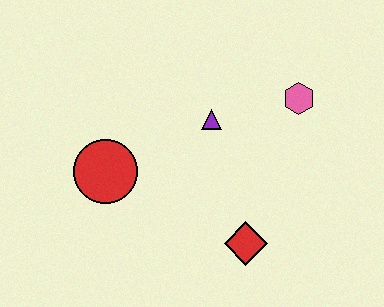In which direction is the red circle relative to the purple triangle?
The red circle is to the left of the purple triangle.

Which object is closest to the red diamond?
The purple triangle is closest to the red diamond.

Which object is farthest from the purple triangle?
The red diamond is farthest from the purple triangle.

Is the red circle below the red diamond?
No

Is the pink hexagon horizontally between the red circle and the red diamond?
No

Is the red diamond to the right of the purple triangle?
Yes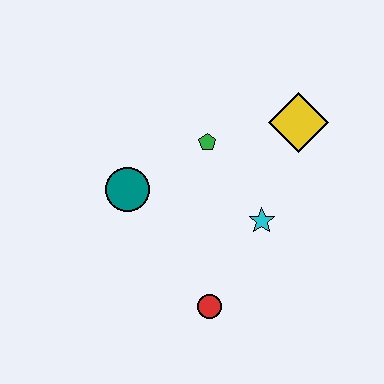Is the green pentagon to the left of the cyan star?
Yes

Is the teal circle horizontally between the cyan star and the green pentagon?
No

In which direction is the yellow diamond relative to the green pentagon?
The yellow diamond is to the right of the green pentagon.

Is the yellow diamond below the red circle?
No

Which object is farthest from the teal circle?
The yellow diamond is farthest from the teal circle.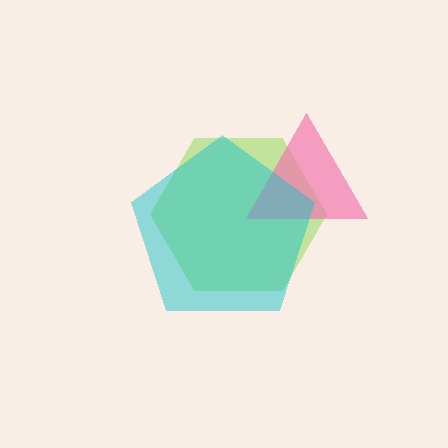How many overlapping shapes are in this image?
There are 3 overlapping shapes in the image.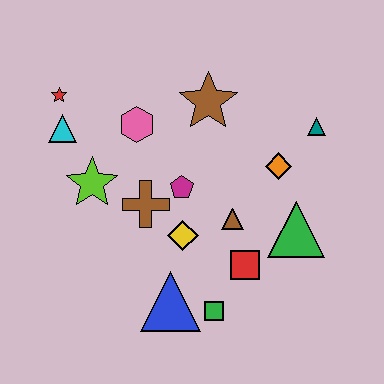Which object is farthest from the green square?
The red star is farthest from the green square.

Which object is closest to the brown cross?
The magenta pentagon is closest to the brown cross.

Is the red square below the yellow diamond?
Yes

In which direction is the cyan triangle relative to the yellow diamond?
The cyan triangle is to the left of the yellow diamond.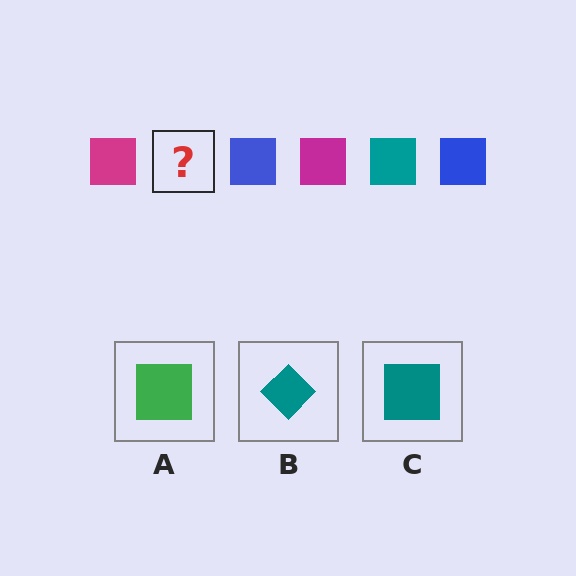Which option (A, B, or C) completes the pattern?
C.